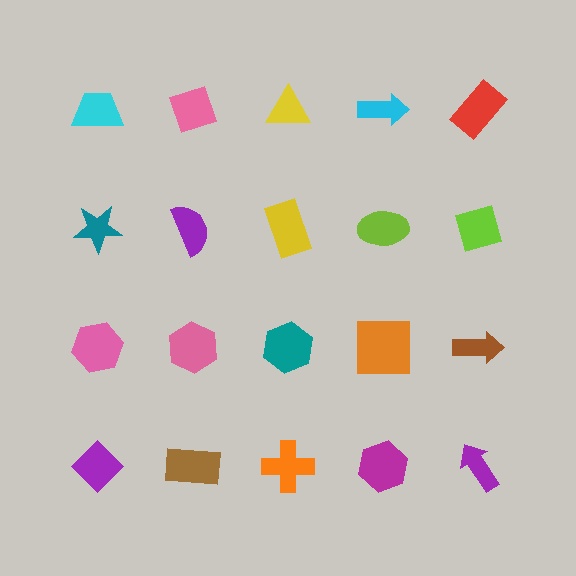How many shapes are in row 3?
5 shapes.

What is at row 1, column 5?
A red rectangle.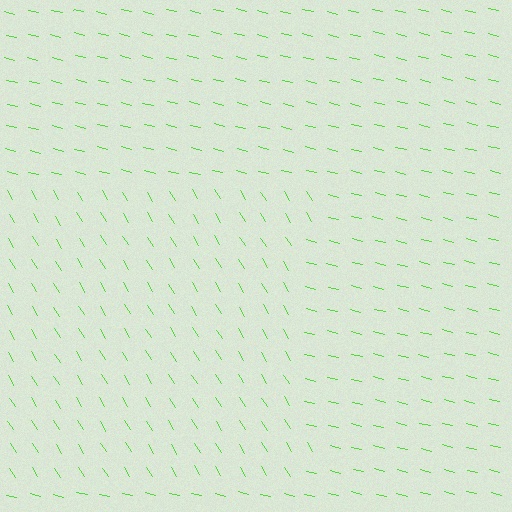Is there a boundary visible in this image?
Yes, there is a texture boundary formed by a change in line orientation.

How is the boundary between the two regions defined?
The boundary is defined purely by a change in line orientation (approximately 45 degrees difference). All lines are the same color and thickness.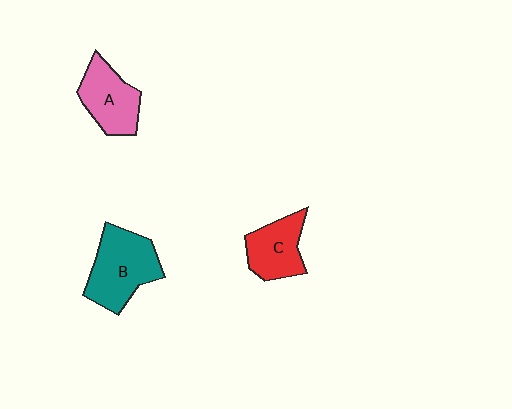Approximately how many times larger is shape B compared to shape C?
Approximately 1.4 times.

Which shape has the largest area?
Shape B (teal).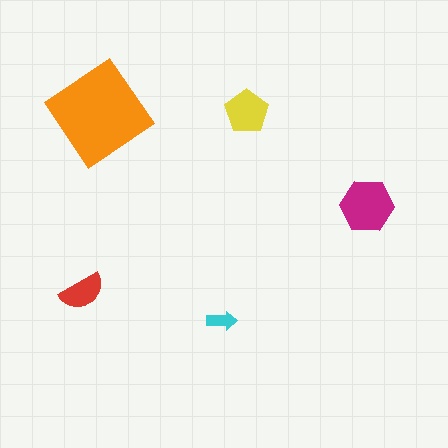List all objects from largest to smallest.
The orange diamond, the magenta hexagon, the yellow pentagon, the red semicircle, the cyan arrow.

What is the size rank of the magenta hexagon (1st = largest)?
2nd.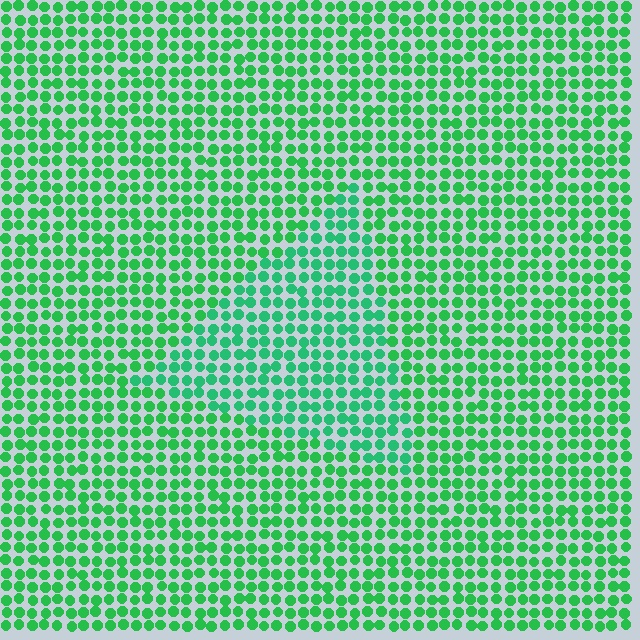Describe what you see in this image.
The image is filled with small green elements in a uniform arrangement. A triangle-shaped region is visible where the elements are tinted to a slightly different hue, forming a subtle color boundary.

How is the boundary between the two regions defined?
The boundary is defined purely by a slight shift in hue (about 16 degrees). Spacing, size, and orientation are identical on both sides.